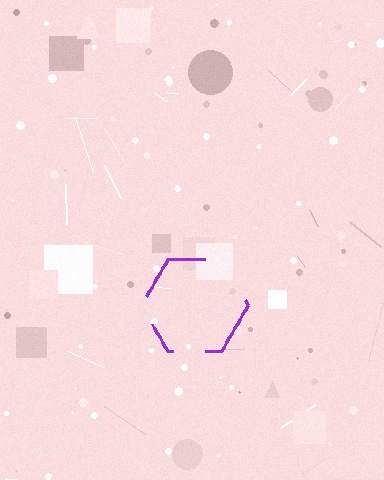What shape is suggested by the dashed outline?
The dashed outline suggests a hexagon.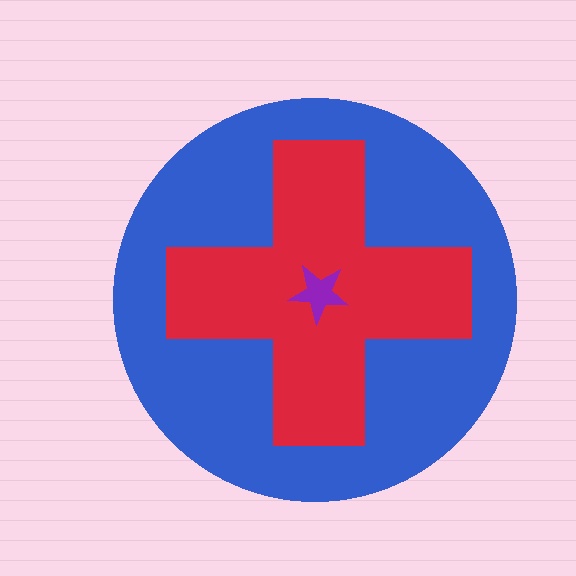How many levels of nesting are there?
3.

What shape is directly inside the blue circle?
The red cross.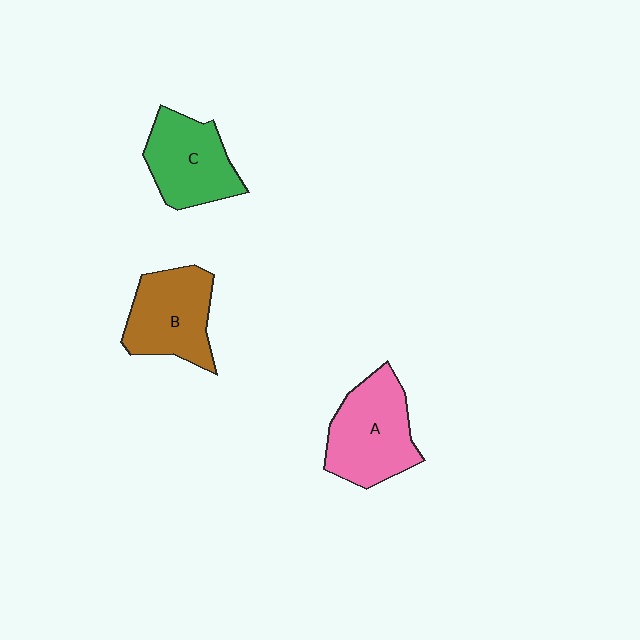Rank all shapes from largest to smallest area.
From largest to smallest: A (pink), B (brown), C (green).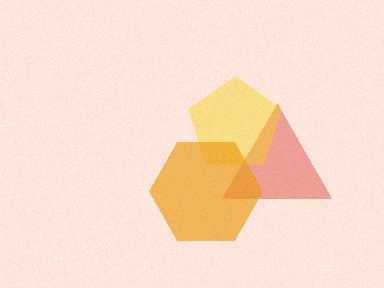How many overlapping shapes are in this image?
There are 3 overlapping shapes in the image.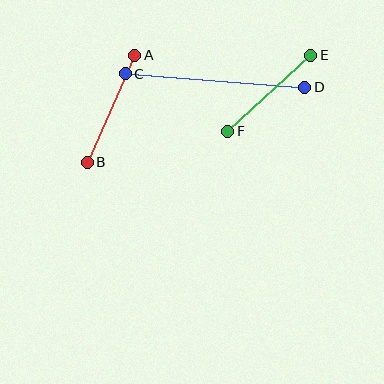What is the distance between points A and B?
The distance is approximately 117 pixels.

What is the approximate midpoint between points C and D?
The midpoint is at approximately (215, 81) pixels.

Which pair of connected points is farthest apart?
Points C and D are farthest apart.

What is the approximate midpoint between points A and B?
The midpoint is at approximately (111, 109) pixels.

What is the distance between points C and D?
The distance is approximately 180 pixels.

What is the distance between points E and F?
The distance is approximately 113 pixels.